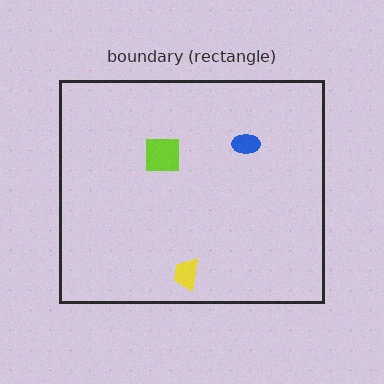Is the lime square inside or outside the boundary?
Inside.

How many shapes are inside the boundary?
3 inside, 0 outside.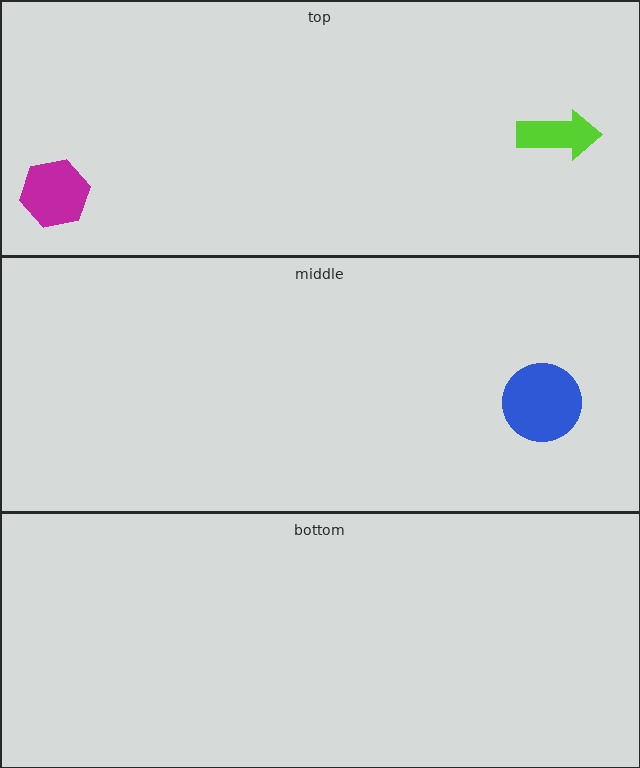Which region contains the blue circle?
The middle region.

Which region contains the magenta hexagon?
The top region.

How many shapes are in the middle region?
1.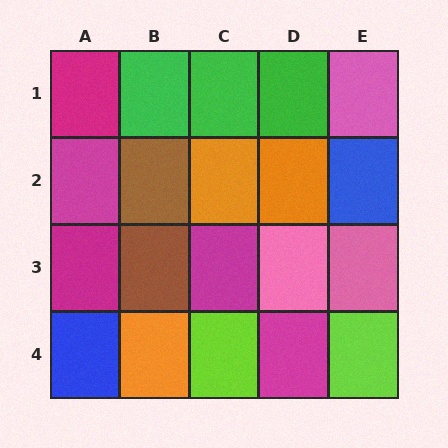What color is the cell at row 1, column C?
Green.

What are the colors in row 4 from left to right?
Blue, orange, lime, magenta, lime.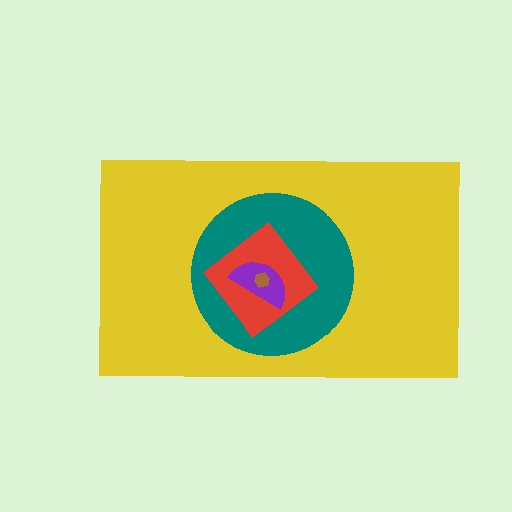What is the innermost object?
The brown hexagon.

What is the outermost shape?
The yellow rectangle.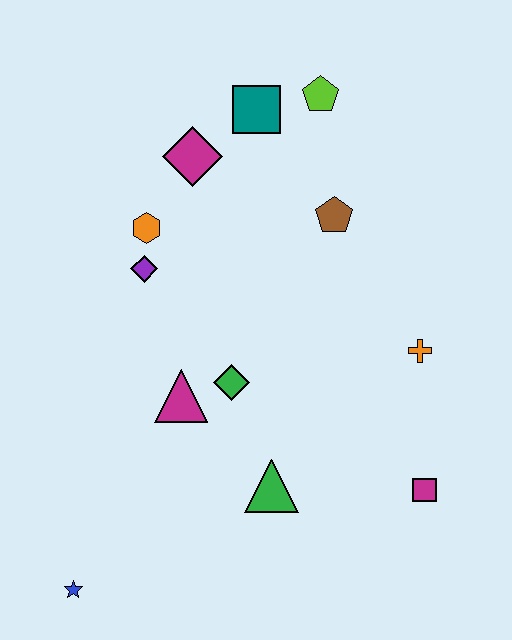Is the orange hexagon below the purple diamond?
No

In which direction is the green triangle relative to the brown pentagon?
The green triangle is below the brown pentagon.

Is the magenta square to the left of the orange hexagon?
No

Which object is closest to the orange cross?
The magenta square is closest to the orange cross.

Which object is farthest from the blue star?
The lime pentagon is farthest from the blue star.